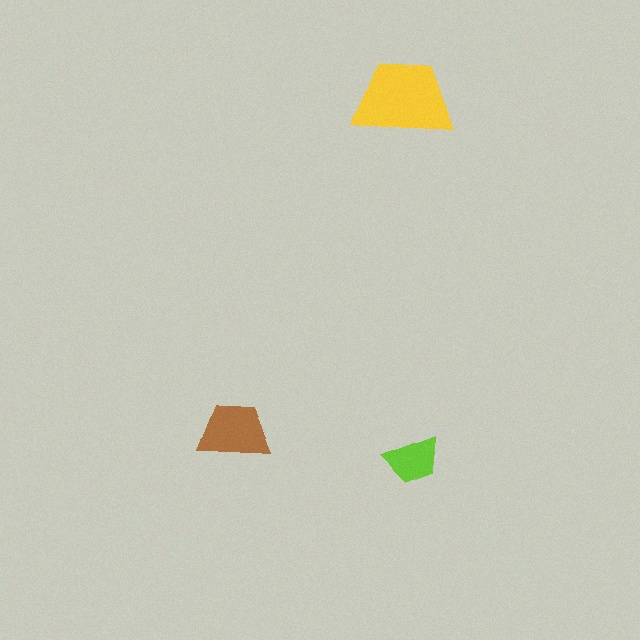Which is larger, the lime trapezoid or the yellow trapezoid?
The yellow one.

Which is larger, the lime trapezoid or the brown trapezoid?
The brown one.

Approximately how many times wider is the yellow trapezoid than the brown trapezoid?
About 1.5 times wider.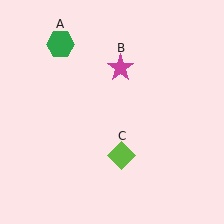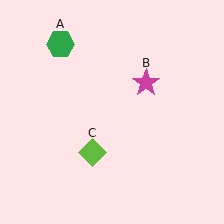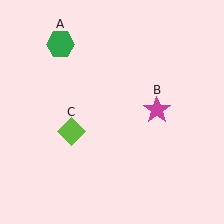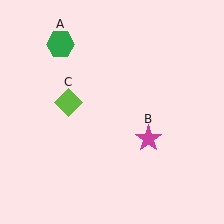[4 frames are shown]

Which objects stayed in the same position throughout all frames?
Green hexagon (object A) remained stationary.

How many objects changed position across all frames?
2 objects changed position: magenta star (object B), lime diamond (object C).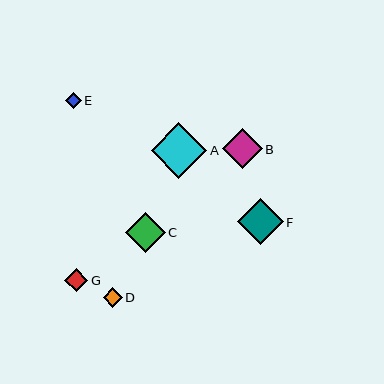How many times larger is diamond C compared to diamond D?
Diamond C is approximately 2.0 times the size of diamond D.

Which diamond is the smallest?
Diamond E is the smallest with a size of approximately 16 pixels.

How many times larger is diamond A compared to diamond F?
Diamond A is approximately 1.2 times the size of diamond F.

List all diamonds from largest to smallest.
From largest to smallest: A, F, B, C, G, D, E.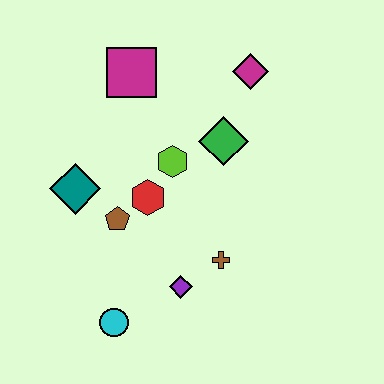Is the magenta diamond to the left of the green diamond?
No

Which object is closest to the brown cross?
The purple diamond is closest to the brown cross.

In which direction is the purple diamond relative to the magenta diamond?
The purple diamond is below the magenta diamond.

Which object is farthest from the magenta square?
The cyan circle is farthest from the magenta square.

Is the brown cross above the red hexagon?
No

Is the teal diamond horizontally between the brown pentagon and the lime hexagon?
No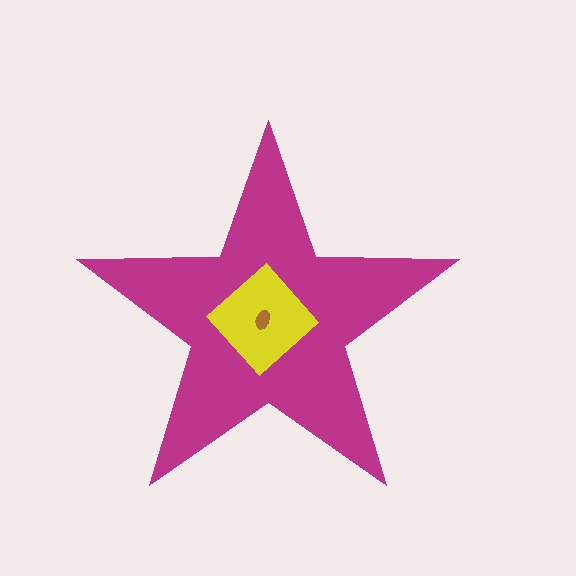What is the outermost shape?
The magenta star.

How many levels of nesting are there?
3.